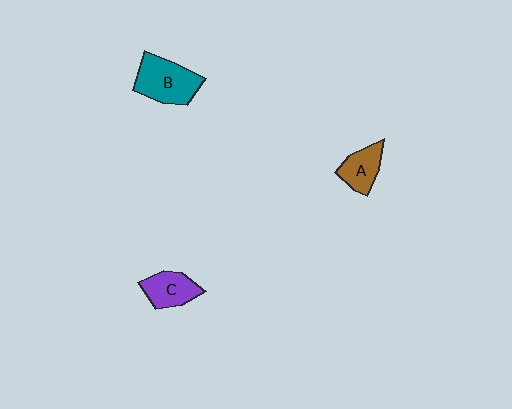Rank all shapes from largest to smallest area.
From largest to smallest: B (teal), C (purple), A (brown).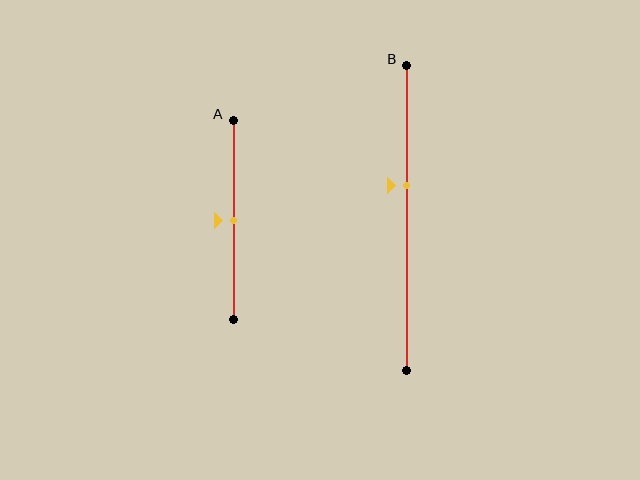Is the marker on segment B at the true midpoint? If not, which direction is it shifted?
No, the marker on segment B is shifted upward by about 11% of the segment length.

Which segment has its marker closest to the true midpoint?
Segment A has its marker closest to the true midpoint.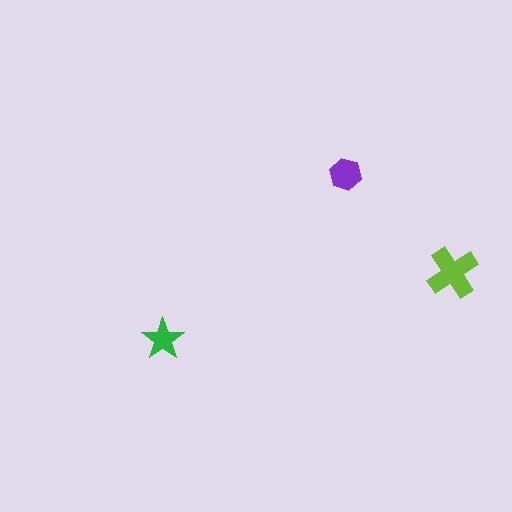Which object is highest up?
The purple hexagon is topmost.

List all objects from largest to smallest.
The lime cross, the purple hexagon, the green star.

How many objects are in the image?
There are 3 objects in the image.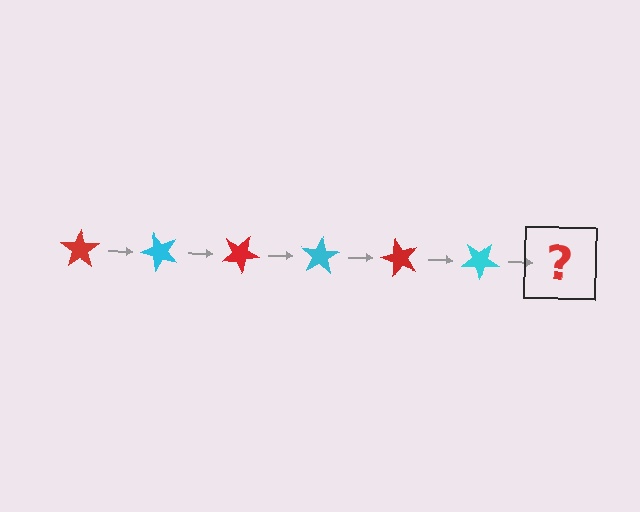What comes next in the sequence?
The next element should be a red star, rotated 300 degrees from the start.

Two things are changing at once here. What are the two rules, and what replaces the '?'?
The two rules are that it rotates 50 degrees each step and the color cycles through red and cyan. The '?' should be a red star, rotated 300 degrees from the start.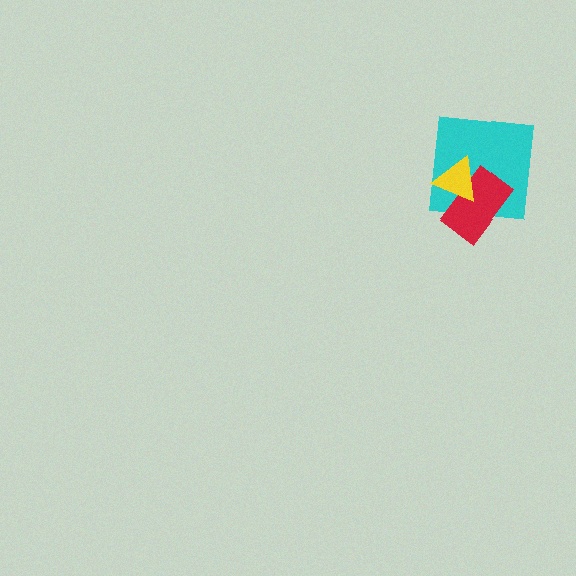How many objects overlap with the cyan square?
2 objects overlap with the cyan square.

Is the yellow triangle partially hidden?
No, no other shape covers it.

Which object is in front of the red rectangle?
The yellow triangle is in front of the red rectangle.